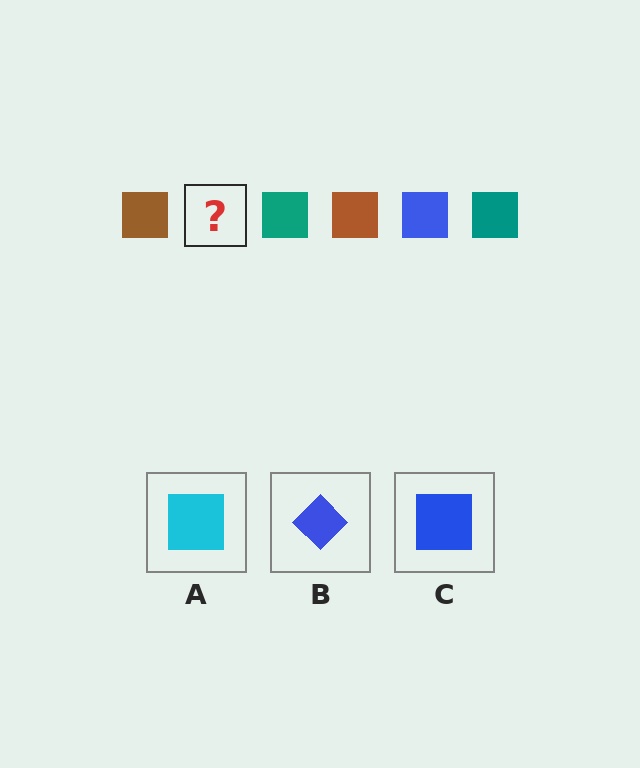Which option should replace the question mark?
Option C.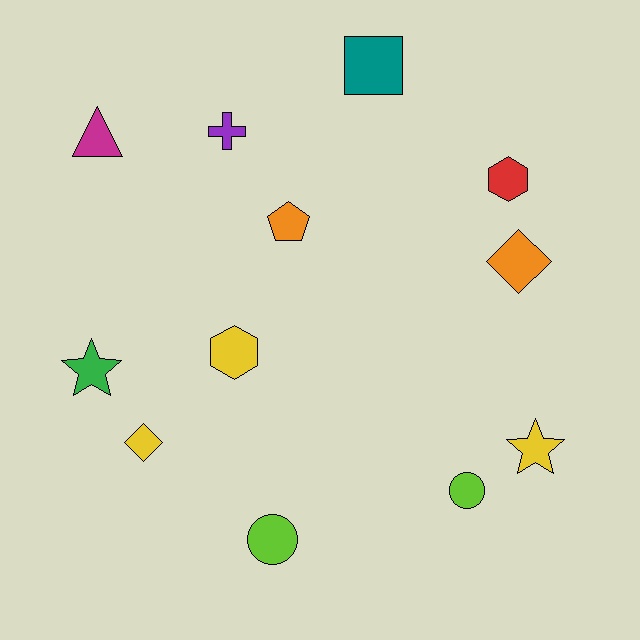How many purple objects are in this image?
There is 1 purple object.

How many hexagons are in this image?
There are 2 hexagons.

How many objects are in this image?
There are 12 objects.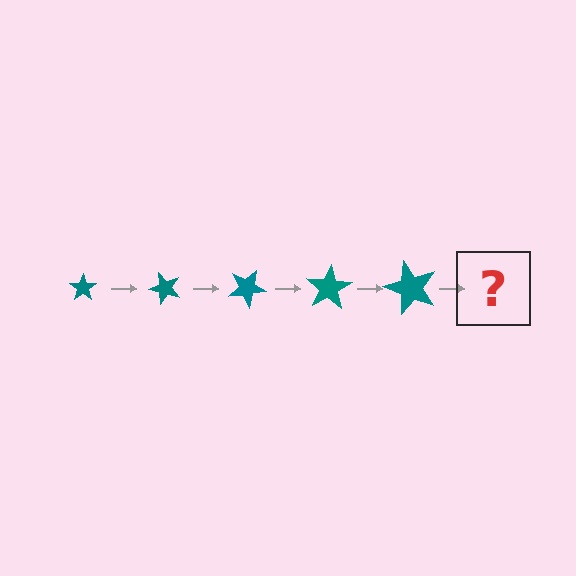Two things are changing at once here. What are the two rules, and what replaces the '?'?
The two rules are that the star grows larger each step and it rotates 50 degrees each step. The '?' should be a star, larger than the previous one and rotated 250 degrees from the start.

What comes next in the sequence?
The next element should be a star, larger than the previous one and rotated 250 degrees from the start.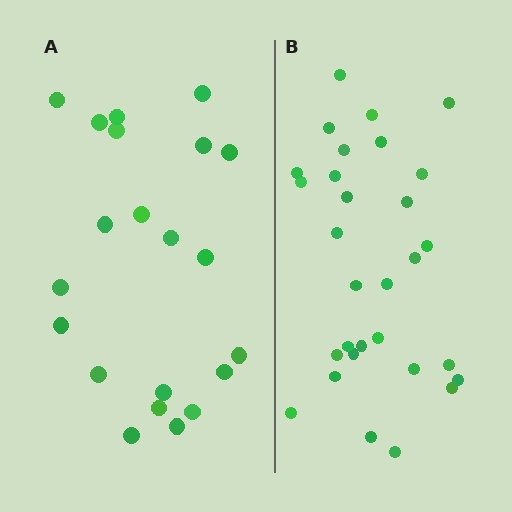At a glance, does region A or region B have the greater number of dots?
Region B (the right region) has more dots.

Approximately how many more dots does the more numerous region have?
Region B has roughly 8 or so more dots than region A.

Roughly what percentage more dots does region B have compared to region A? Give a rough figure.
About 45% more.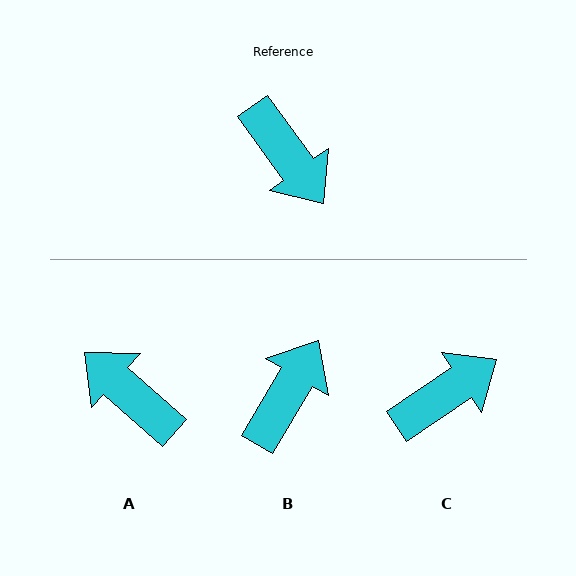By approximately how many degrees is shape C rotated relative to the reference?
Approximately 88 degrees counter-clockwise.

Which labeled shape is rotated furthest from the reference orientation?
A, about 168 degrees away.